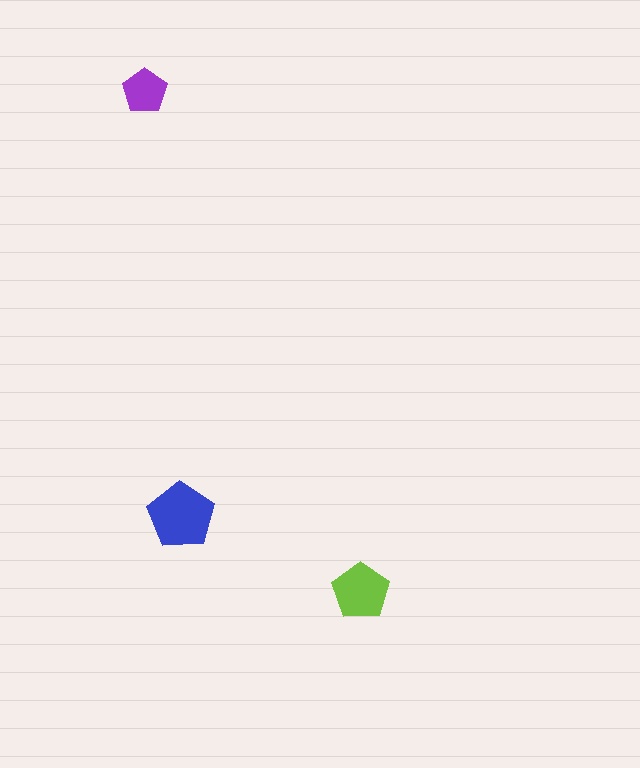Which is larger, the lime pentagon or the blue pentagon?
The blue one.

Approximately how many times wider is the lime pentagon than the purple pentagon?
About 1.5 times wider.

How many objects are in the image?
There are 3 objects in the image.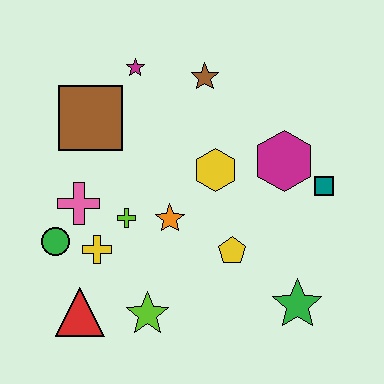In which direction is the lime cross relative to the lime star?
The lime cross is above the lime star.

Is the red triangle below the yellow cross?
Yes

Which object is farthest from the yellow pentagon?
The magenta star is farthest from the yellow pentagon.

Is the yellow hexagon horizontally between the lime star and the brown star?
No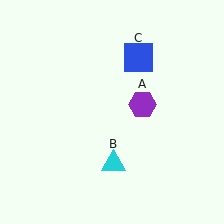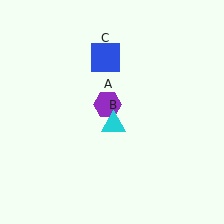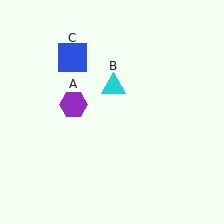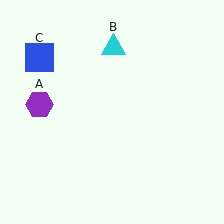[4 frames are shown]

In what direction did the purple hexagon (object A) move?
The purple hexagon (object A) moved left.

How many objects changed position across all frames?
3 objects changed position: purple hexagon (object A), cyan triangle (object B), blue square (object C).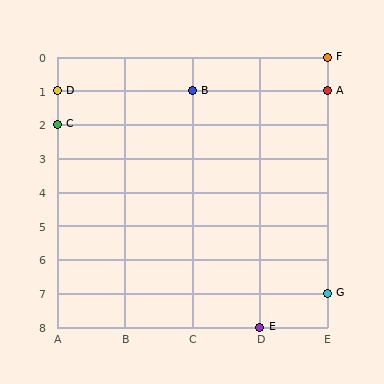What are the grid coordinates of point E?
Point E is at grid coordinates (D, 8).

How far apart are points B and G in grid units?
Points B and G are 2 columns and 6 rows apart (about 6.3 grid units diagonally).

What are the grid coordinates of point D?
Point D is at grid coordinates (A, 1).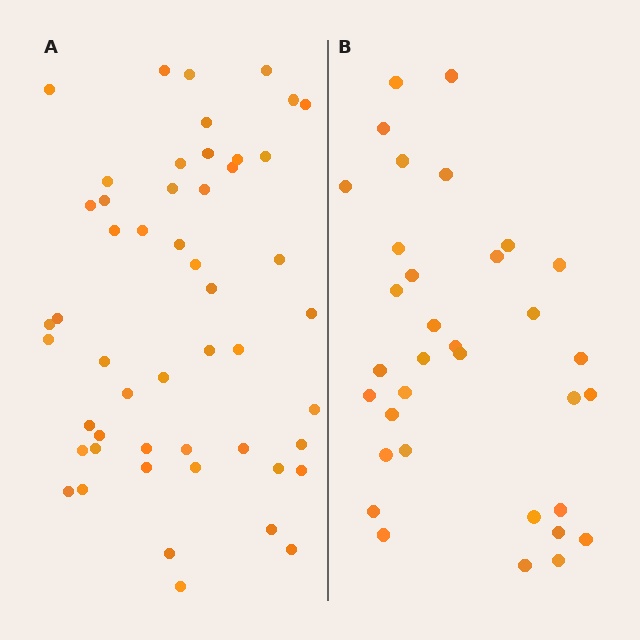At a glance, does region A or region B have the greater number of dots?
Region A (the left region) has more dots.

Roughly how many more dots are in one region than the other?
Region A has approximately 15 more dots than region B.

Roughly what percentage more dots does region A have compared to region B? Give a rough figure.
About 50% more.